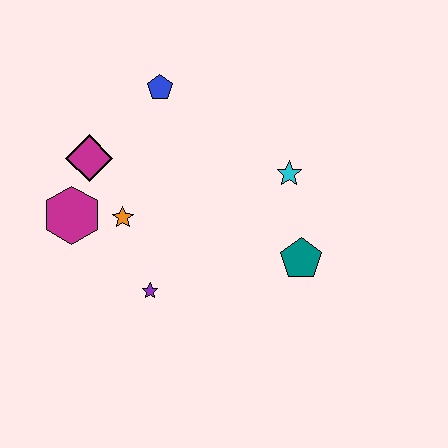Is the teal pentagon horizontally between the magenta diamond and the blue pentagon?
No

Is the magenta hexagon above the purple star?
Yes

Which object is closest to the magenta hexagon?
The orange star is closest to the magenta hexagon.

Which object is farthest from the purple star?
The blue pentagon is farthest from the purple star.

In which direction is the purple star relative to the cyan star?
The purple star is to the left of the cyan star.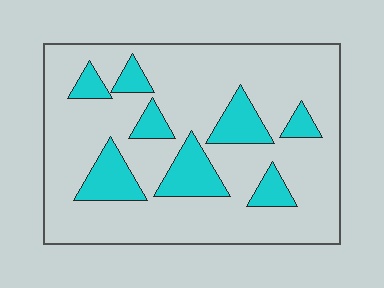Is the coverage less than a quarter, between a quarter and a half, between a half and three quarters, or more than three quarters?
Less than a quarter.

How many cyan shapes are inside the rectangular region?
8.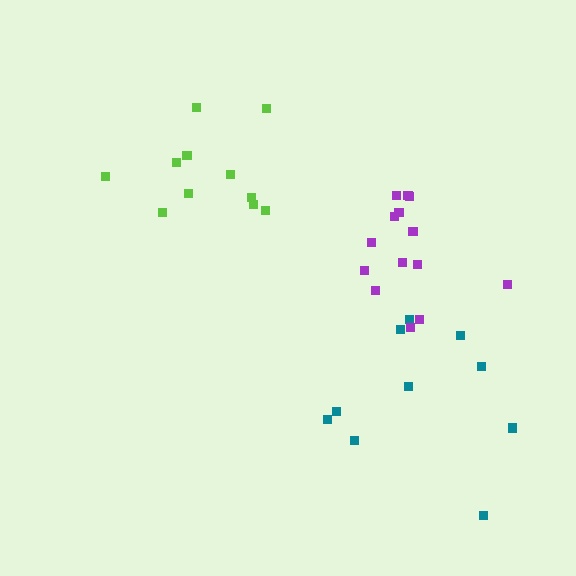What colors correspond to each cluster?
The clusters are colored: lime, teal, purple.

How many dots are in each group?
Group 1: 11 dots, Group 2: 10 dots, Group 3: 14 dots (35 total).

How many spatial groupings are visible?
There are 3 spatial groupings.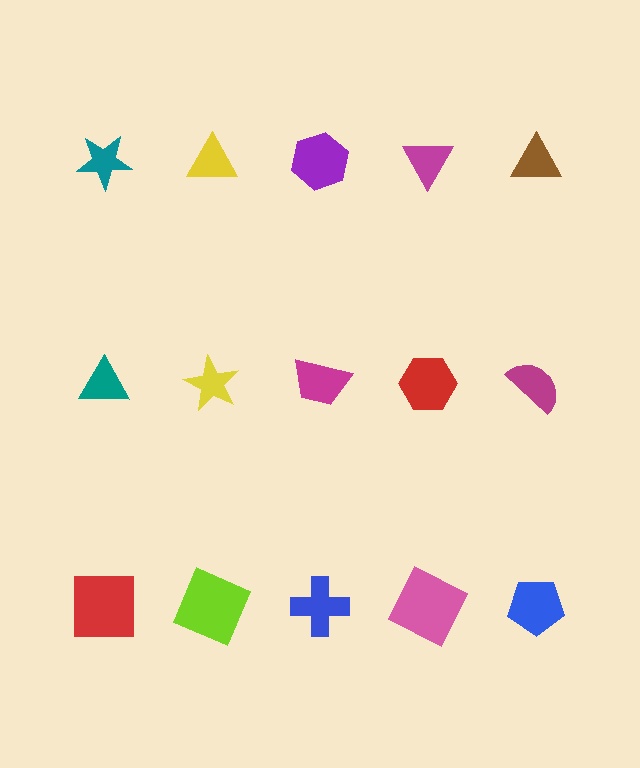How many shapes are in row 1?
5 shapes.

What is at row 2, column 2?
A yellow star.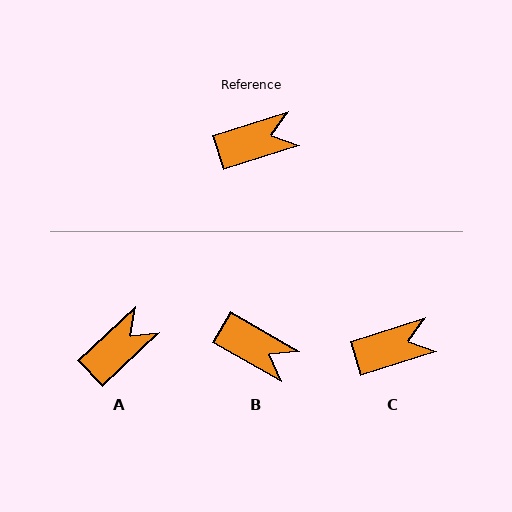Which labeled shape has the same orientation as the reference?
C.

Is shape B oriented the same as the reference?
No, it is off by about 47 degrees.